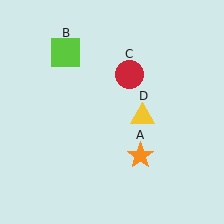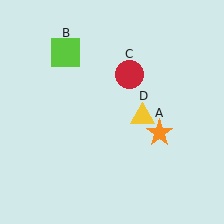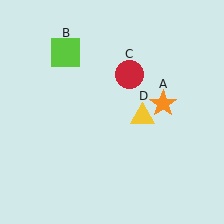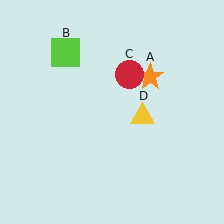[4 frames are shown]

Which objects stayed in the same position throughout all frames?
Lime square (object B) and red circle (object C) and yellow triangle (object D) remained stationary.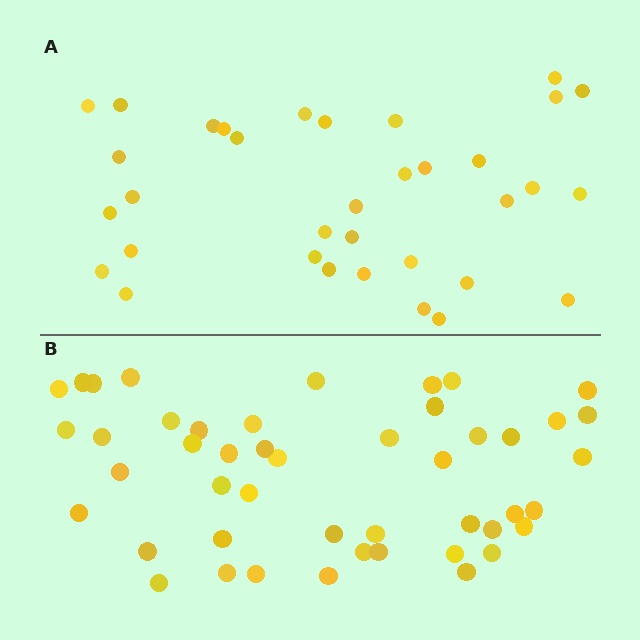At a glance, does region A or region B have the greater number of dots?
Region B (the bottom region) has more dots.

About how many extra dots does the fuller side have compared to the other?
Region B has approximately 15 more dots than region A.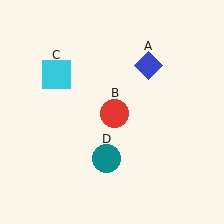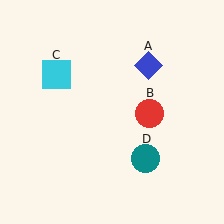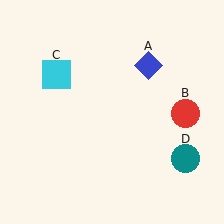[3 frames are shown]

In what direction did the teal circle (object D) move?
The teal circle (object D) moved right.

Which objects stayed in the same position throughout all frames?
Blue diamond (object A) and cyan square (object C) remained stationary.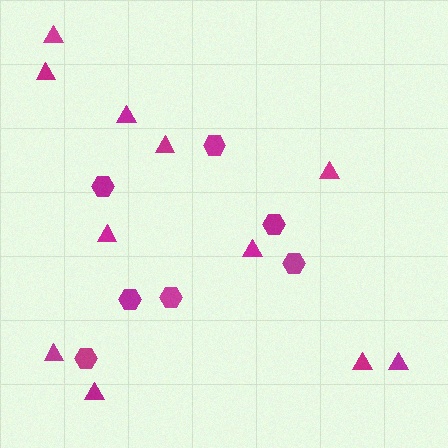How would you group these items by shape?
There are 2 groups: one group of hexagons (7) and one group of triangles (11).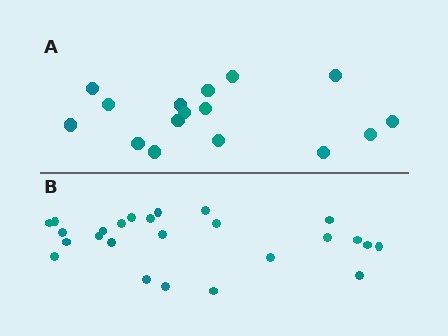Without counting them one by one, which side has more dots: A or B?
Region B (the bottom region) has more dots.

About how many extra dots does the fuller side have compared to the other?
Region B has roughly 8 or so more dots than region A.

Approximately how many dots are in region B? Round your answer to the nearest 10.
About 20 dots. (The exact count is 25, which rounds to 20.)